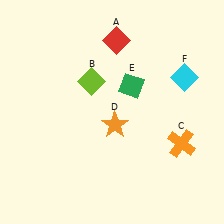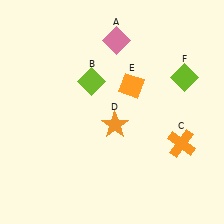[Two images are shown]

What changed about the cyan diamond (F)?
In Image 1, F is cyan. In Image 2, it changed to lime.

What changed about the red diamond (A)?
In Image 1, A is red. In Image 2, it changed to pink.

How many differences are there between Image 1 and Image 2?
There are 3 differences between the two images.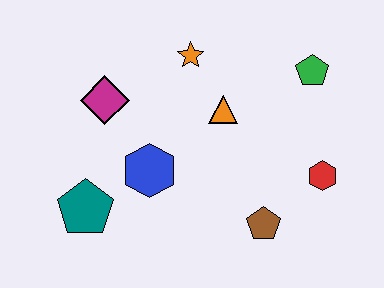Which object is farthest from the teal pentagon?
The green pentagon is farthest from the teal pentagon.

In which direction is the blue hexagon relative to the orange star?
The blue hexagon is below the orange star.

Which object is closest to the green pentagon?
The orange triangle is closest to the green pentagon.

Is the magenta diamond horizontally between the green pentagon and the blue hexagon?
No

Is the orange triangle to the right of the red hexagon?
No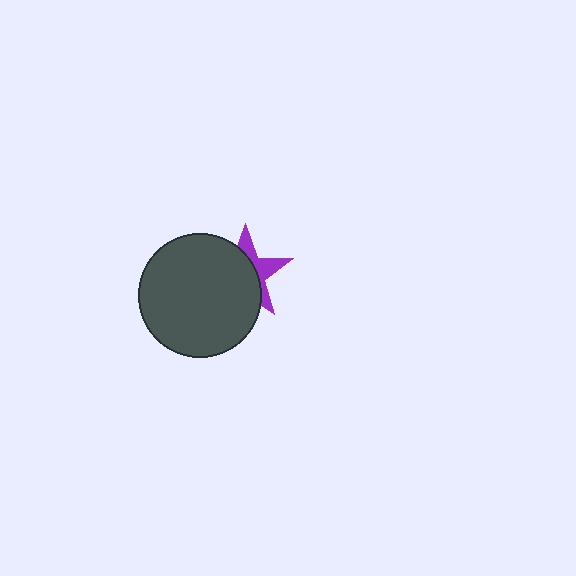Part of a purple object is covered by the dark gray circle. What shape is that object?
It is a star.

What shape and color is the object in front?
The object in front is a dark gray circle.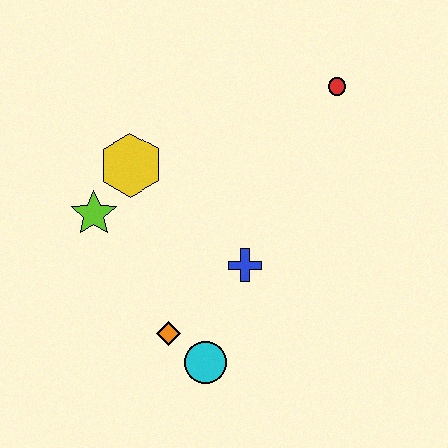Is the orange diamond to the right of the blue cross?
No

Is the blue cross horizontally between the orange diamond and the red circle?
Yes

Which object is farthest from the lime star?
The red circle is farthest from the lime star.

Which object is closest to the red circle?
The blue cross is closest to the red circle.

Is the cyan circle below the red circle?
Yes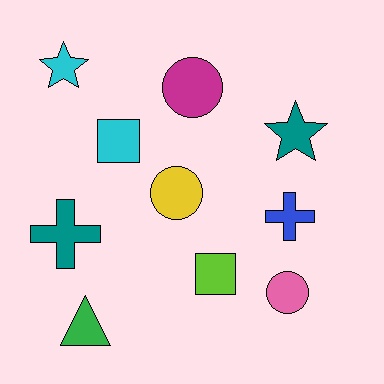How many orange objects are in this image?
There are no orange objects.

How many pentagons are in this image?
There are no pentagons.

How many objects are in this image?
There are 10 objects.